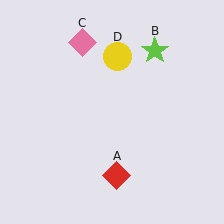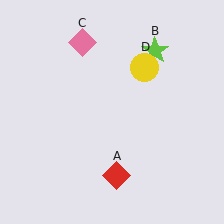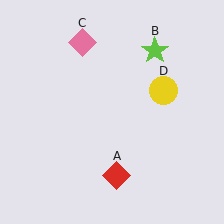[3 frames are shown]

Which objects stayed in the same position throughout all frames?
Red diamond (object A) and lime star (object B) and pink diamond (object C) remained stationary.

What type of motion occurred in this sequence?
The yellow circle (object D) rotated clockwise around the center of the scene.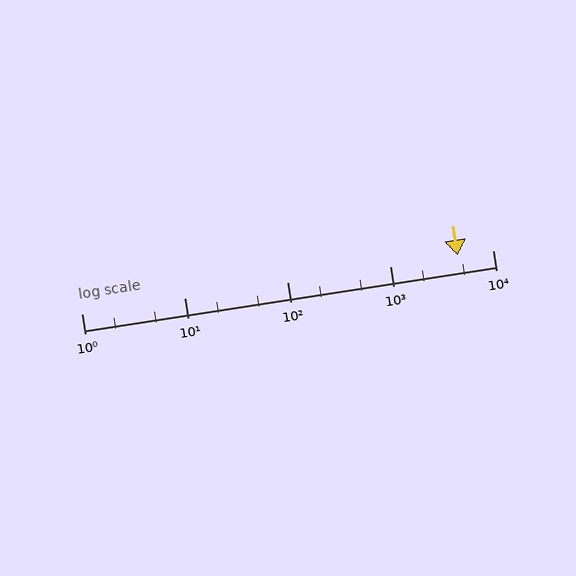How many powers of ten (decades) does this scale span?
The scale spans 4 decades, from 1 to 10000.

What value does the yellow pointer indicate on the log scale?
The pointer indicates approximately 4600.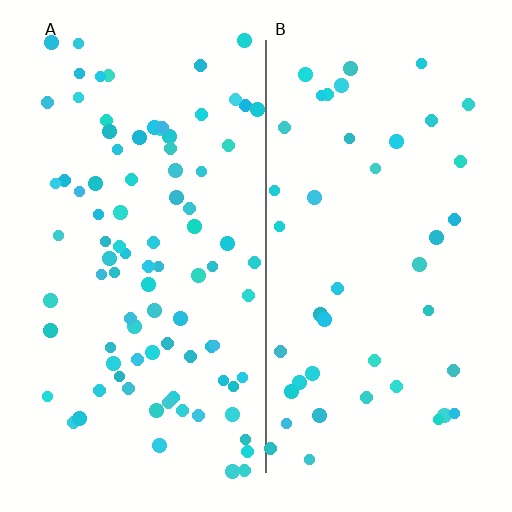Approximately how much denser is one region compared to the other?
Approximately 2.1× — region A over region B.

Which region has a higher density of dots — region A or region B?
A (the left).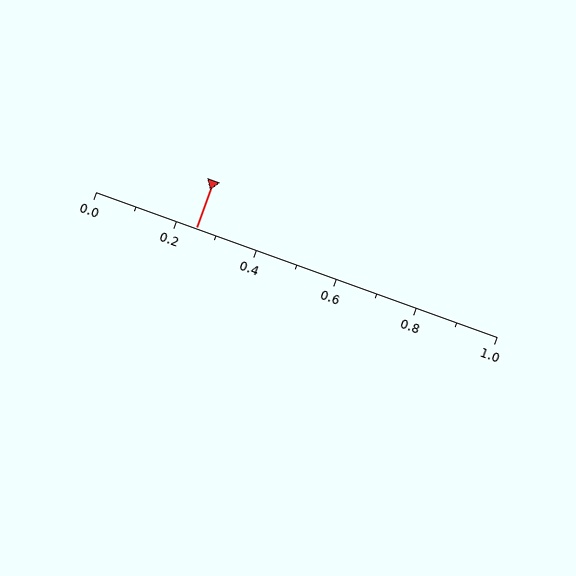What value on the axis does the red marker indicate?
The marker indicates approximately 0.25.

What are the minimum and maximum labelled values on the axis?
The axis runs from 0.0 to 1.0.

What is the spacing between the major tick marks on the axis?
The major ticks are spaced 0.2 apart.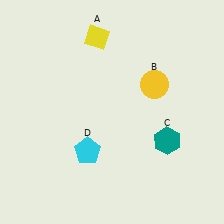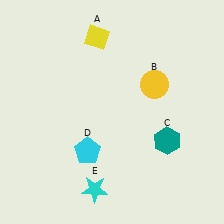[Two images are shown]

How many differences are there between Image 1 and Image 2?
There is 1 difference between the two images.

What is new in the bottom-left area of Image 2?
A cyan star (E) was added in the bottom-left area of Image 2.